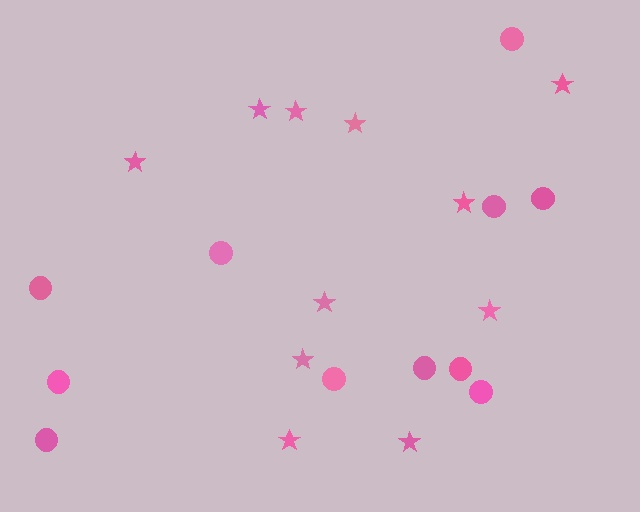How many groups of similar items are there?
There are 2 groups: one group of circles (11) and one group of stars (11).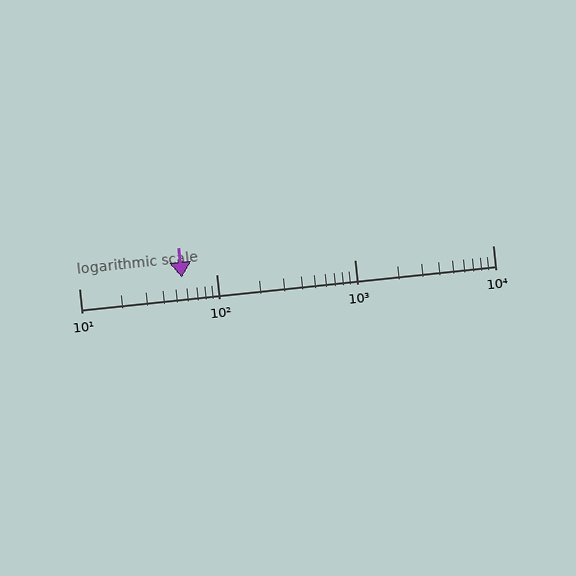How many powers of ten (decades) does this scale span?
The scale spans 3 decades, from 10 to 10000.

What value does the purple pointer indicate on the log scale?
The pointer indicates approximately 56.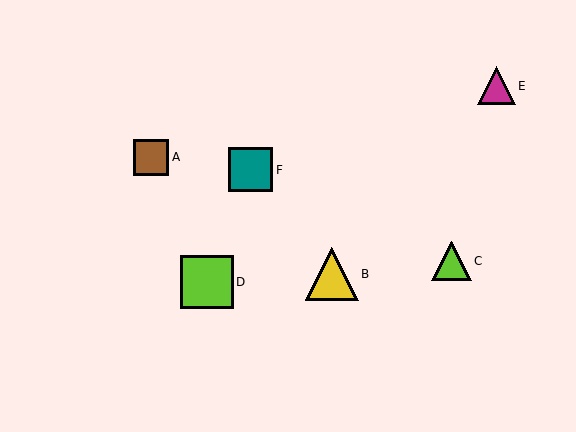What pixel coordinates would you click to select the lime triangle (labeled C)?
Click at (451, 261) to select the lime triangle C.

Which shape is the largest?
The yellow triangle (labeled B) is the largest.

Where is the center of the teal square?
The center of the teal square is at (251, 170).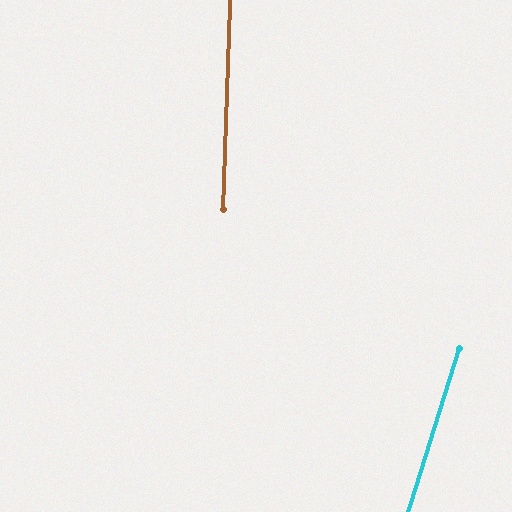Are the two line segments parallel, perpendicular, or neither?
Neither parallel nor perpendicular — they differ by about 16°.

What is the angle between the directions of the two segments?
Approximately 16 degrees.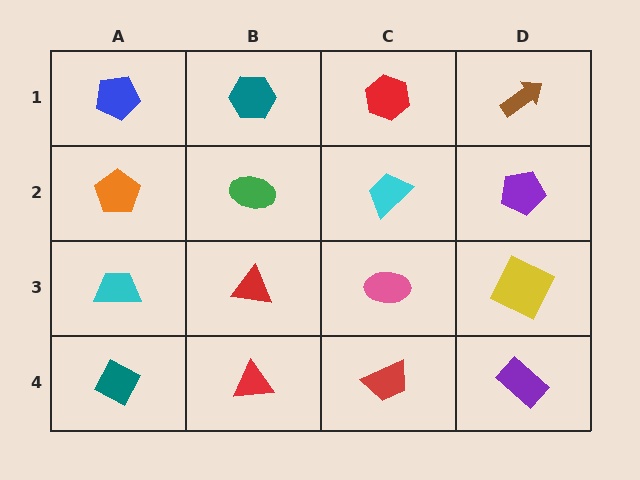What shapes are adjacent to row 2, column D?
A brown arrow (row 1, column D), a yellow square (row 3, column D), a cyan trapezoid (row 2, column C).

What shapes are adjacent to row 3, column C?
A cyan trapezoid (row 2, column C), a red trapezoid (row 4, column C), a red triangle (row 3, column B), a yellow square (row 3, column D).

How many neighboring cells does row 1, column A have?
2.